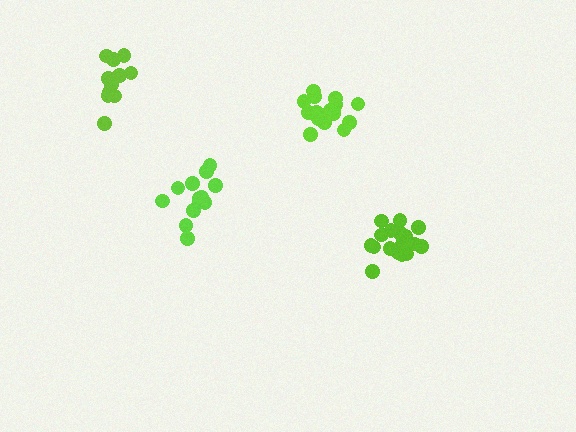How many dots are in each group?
Group 1: 13 dots, Group 2: 18 dots, Group 3: 12 dots, Group 4: 18 dots (61 total).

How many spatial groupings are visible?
There are 4 spatial groupings.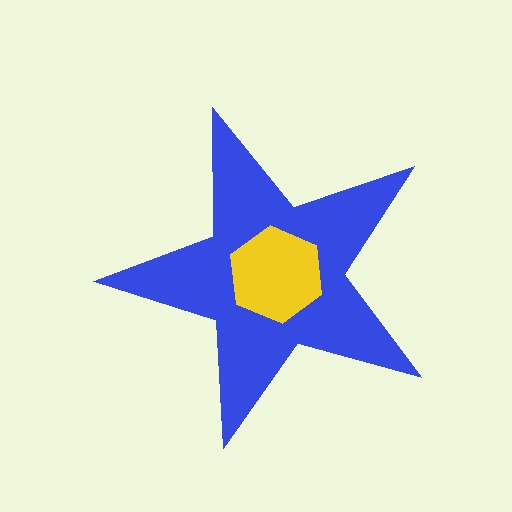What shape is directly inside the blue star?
The yellow hexagon.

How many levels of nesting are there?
2.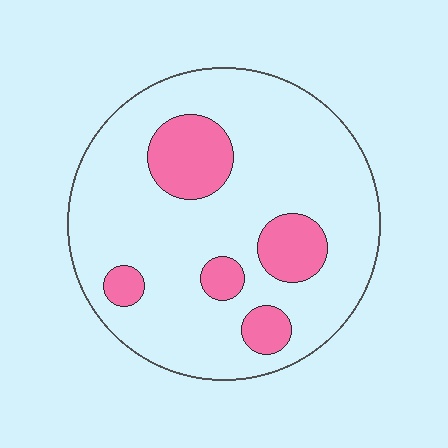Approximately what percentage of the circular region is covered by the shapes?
Approximately 20%.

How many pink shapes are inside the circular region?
5.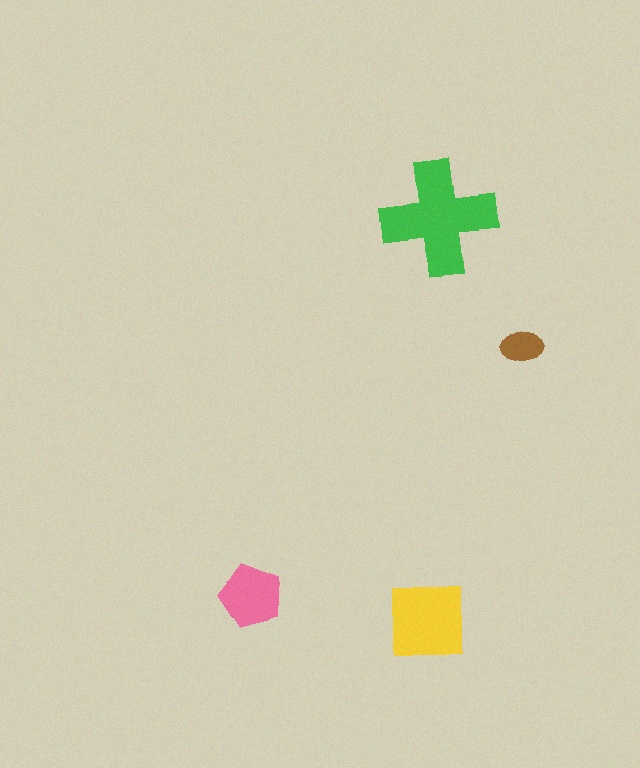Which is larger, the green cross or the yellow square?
The green cross.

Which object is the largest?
The green cross.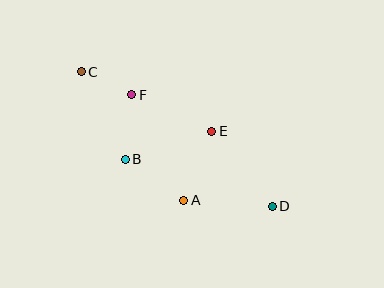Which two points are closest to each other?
Points C and F are closest to each other.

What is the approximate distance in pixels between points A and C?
The distance between A and C is approximately 164 pixels.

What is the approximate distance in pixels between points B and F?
The distance between B and F is approximately 65 pixels.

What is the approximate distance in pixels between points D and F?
The distance between D and F is approximately 179 pixels.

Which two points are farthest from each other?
Points C and D are farthest from each other.